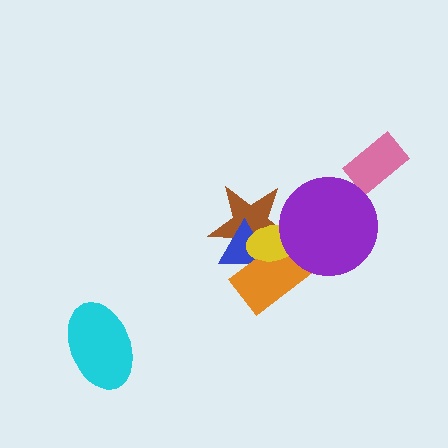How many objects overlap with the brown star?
4 objects overlap with the brown star.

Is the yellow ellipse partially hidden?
Yes, it is partially covered by another shape.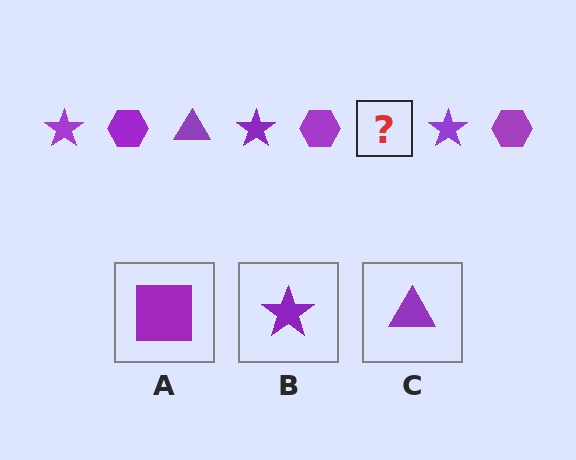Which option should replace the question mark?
Option C.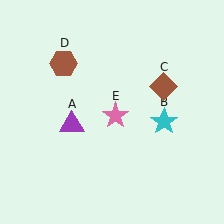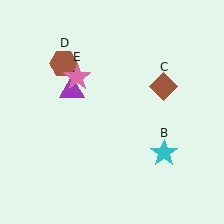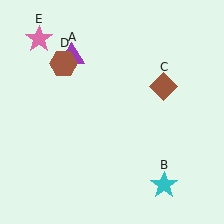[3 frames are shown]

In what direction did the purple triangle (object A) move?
The purple triangle (object A) moved up.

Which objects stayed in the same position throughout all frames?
Brown diamond (object C) and brown hexagon (object D) remained stationary.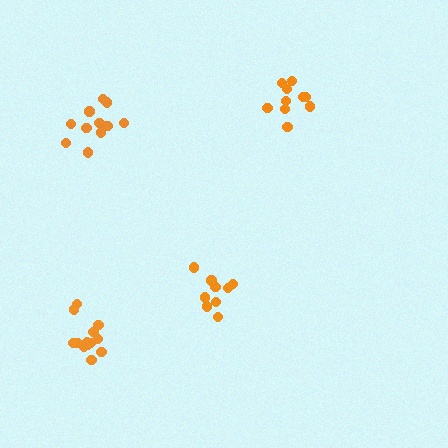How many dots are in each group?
Group 1: 13 dots, Group 2: 10 dots, Group 3: 11 dots, Group 4: 9 dots (43 total).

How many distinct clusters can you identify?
There are 4 distinct clusters.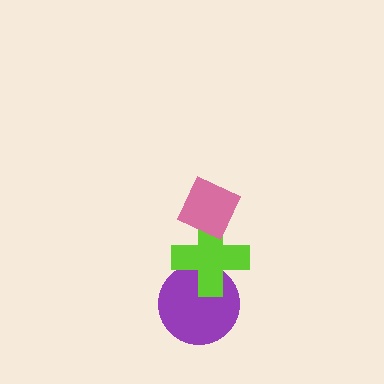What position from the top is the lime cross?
The lime cross is 2nd from the top.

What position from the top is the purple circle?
The purple circle is 3rd from the top.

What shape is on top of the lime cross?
The pink diamond is on top of the lime cross.